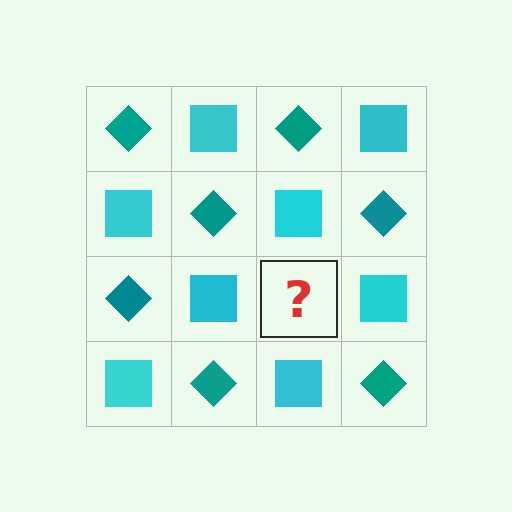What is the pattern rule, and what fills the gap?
The rule is that it alternates teal diamond and cyan square in a checkerboard pattern. The gap should be filled with a teal diamond.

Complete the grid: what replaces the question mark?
The question mark should be replaced with a teal diamond.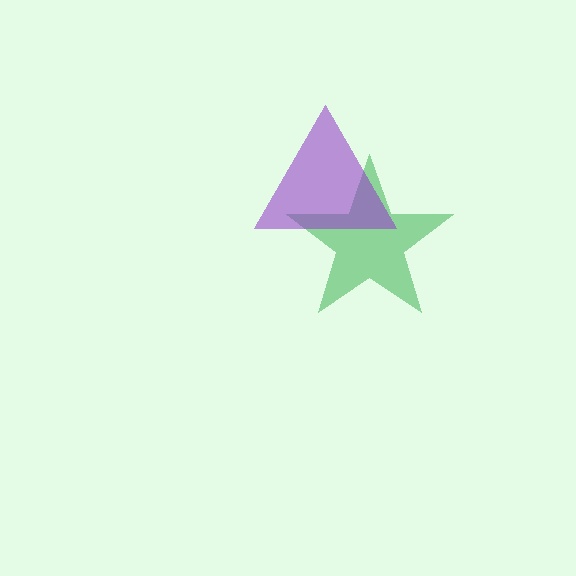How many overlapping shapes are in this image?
There are 2 overlapping shapes in the image.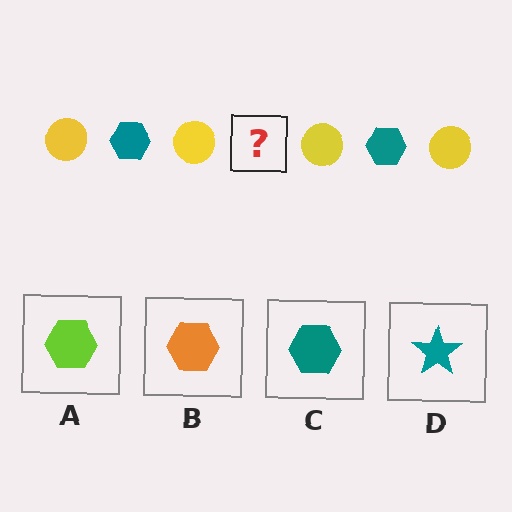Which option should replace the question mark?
Option C.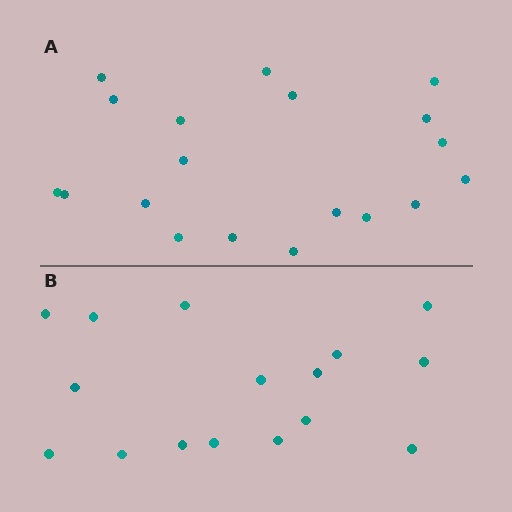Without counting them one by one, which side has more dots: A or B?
Region A (the top region) has more dots.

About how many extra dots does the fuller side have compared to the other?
Region A has just a few more — roughly 2 or 3 more dots than region B.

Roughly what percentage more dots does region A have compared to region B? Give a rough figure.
About 20% more.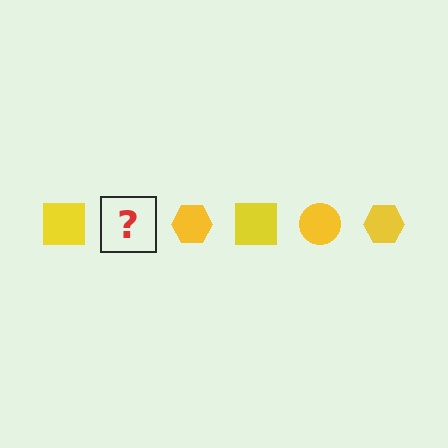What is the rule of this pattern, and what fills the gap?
The rule is that the pattern cycles through square, circle, hexagon shapes in yellow. The gap should be filled with a yellow circle.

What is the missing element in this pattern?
The missing element is a yellow circle.